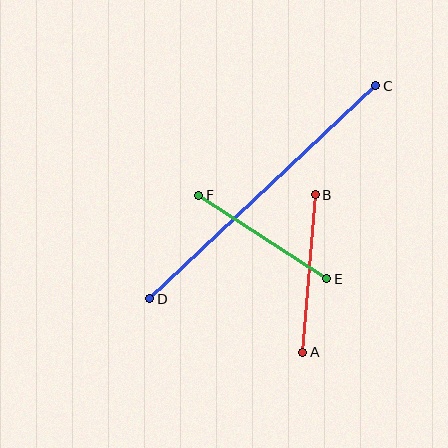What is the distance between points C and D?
The distance is approximately 311 pixels.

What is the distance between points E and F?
The distance is approximately 153 pixels.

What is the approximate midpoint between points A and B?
The midpoint is at approximately (309, 274) pixels.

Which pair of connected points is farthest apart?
Points C and D are farthest apart.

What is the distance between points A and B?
The distance is approximately 158 pixels.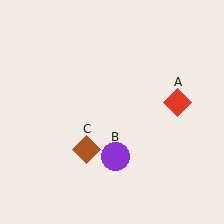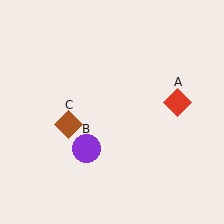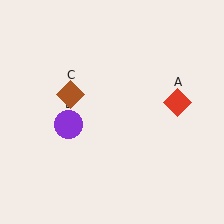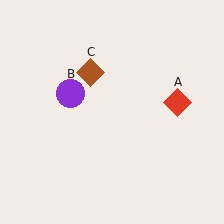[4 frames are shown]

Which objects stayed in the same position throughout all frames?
Red diamond (object A) remained stationary.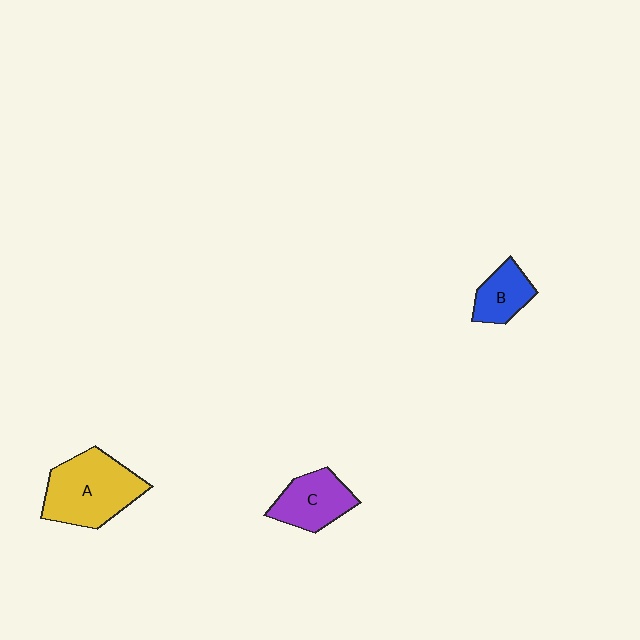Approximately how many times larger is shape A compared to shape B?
Approximately 2.2 times.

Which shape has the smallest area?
Shape B (blue).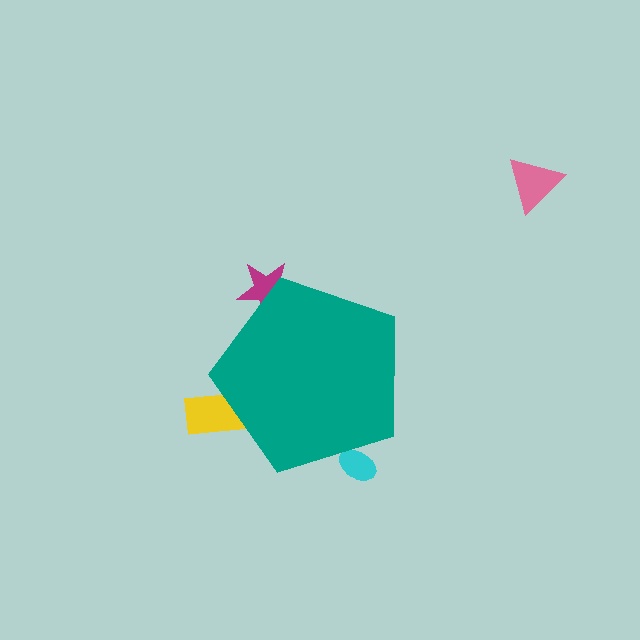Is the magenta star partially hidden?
Yes, the magenta star is partially hidden behind the teal pentagon.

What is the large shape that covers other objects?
A teal pentagon.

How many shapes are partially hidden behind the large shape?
3 shapes are partially hidden.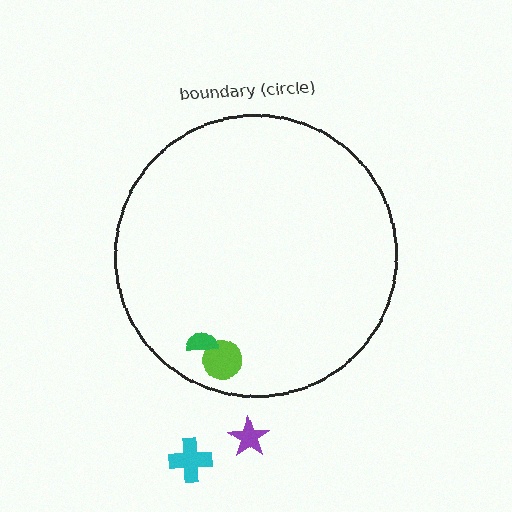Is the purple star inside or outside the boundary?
Outside.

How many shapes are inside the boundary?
2 inside, 2 outside.